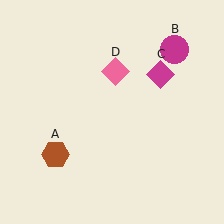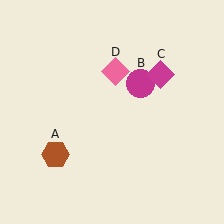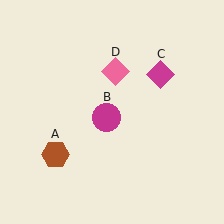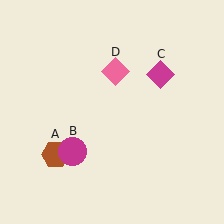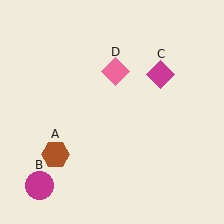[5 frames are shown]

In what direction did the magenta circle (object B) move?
The magenta circle (object B) moved down and to the left.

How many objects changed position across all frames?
1 object changed position: magenta circle (object B).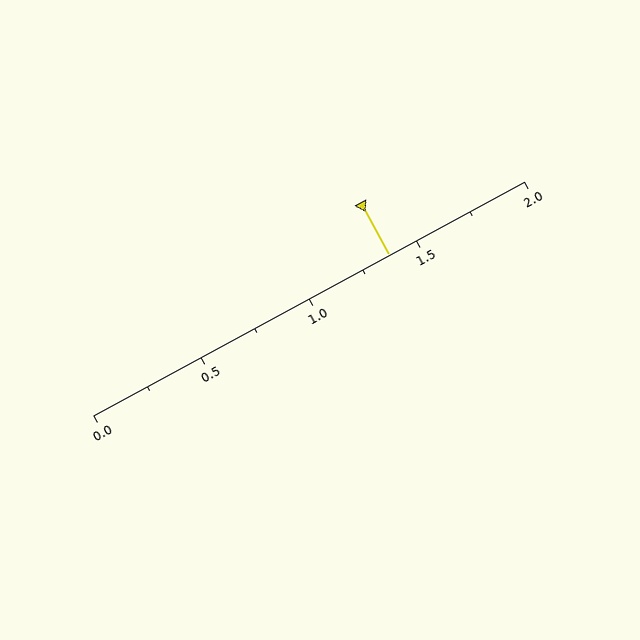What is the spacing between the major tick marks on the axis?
The major ticks are spaced 0.5 apart.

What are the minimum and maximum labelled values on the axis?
The axis runs from 0.0 to 2.0.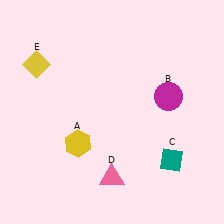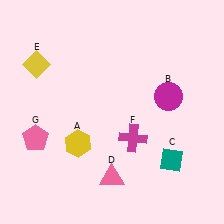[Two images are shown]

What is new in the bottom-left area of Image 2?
A pink pentagon (G) was added in the bottom-left area of Image 2.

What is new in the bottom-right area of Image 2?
A magenta cross (F) was added in the bottom-right area of Image 2.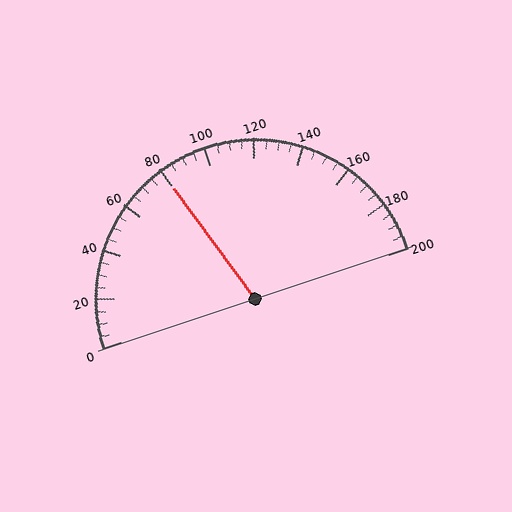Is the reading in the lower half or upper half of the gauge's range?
The reading is in the lower half of the range (0 to 200).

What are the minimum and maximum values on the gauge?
The gauge ranges from 0 to 200.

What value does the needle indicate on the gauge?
The needle indicates approximately 80.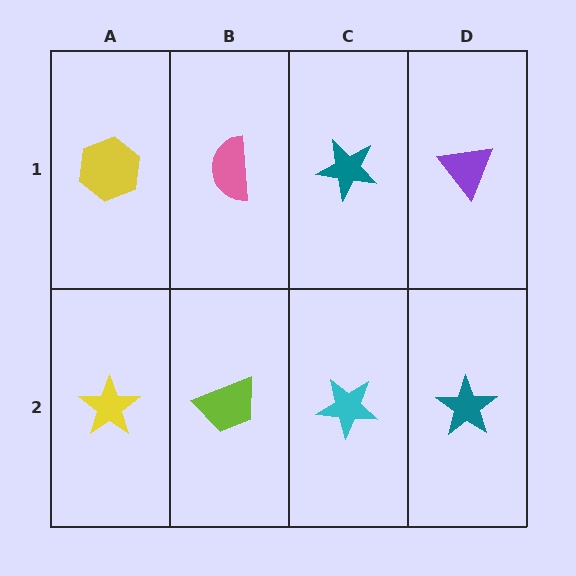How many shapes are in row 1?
4 shapes.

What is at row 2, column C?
A cyan star.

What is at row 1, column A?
A yellow hexagon.